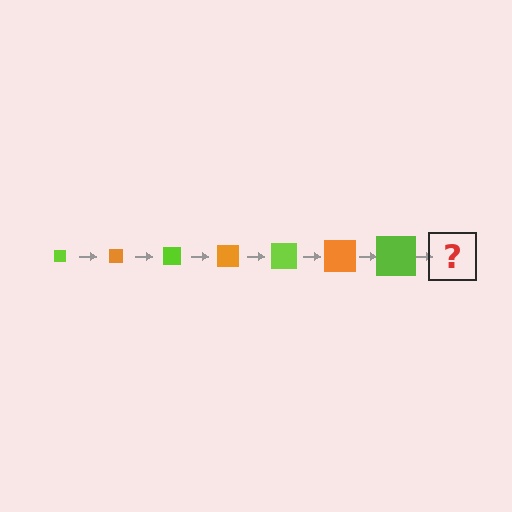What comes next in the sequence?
The next element should be an orange square, larger than the previous one.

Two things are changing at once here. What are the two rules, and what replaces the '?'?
The two rules are that the square grows larger each step and the color cycles through lime and orange. The '?' should be an orange square, larger than the previous one.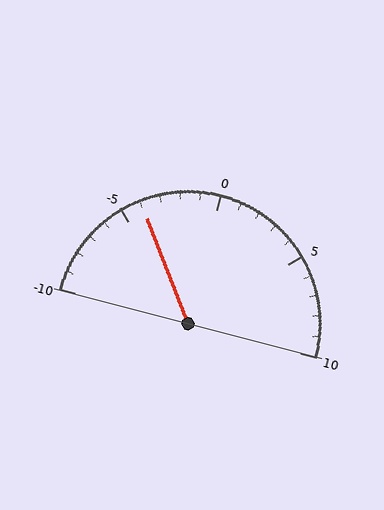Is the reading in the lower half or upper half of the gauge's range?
The reading is in the lower half of the range (-10 to 10).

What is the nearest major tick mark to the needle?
The nearest major tick mark is -5.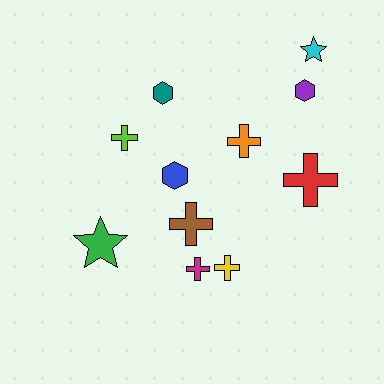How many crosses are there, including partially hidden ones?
There are 6 crosses.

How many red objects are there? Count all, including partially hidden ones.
There is 1 red object.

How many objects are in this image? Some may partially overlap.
There are 11 objects.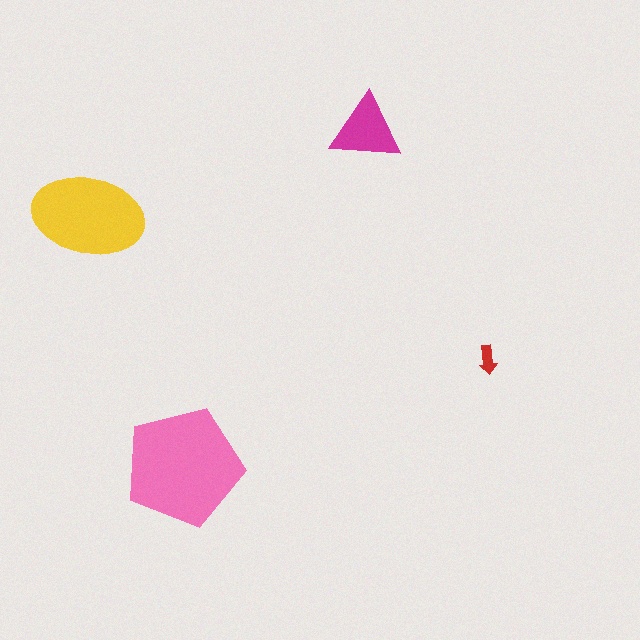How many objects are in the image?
There are 4 objects in the image.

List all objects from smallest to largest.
The red arrow, the magenta triangle, the yellow ellipse, the pink pentagon.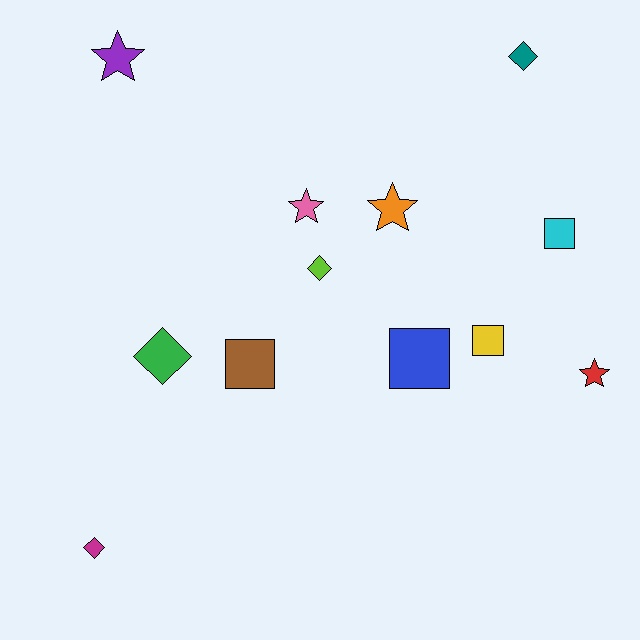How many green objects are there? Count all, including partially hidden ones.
There is 1 green object.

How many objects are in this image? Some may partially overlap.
There are 12 objects.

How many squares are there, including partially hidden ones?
There are 4 squares.